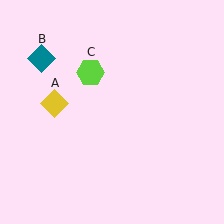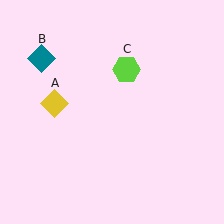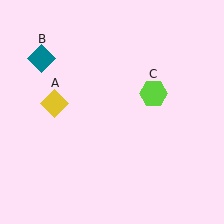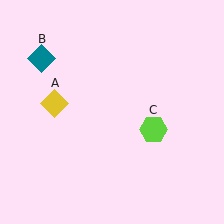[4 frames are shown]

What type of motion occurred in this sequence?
The lime hexagon (object C) rotated clockwise around the center of the scene.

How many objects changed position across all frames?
1 object changed position: lime hexagon (object C).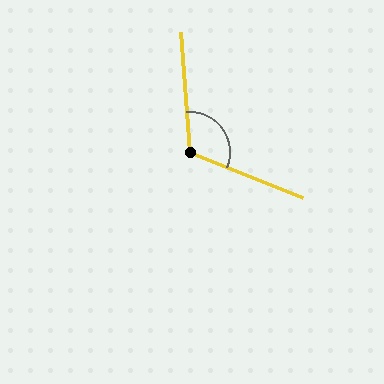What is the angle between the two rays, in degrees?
Approximately 116 degrees.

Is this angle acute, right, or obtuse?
It is obtuse.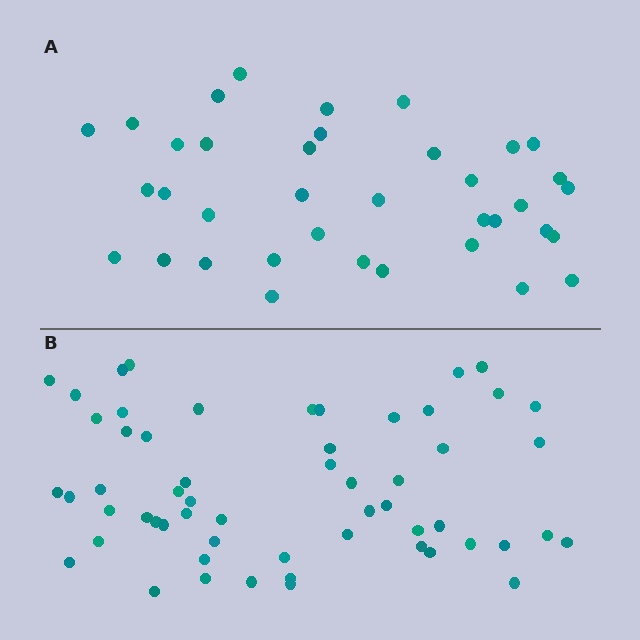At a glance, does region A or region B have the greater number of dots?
Region B (the bottom region) has more dots.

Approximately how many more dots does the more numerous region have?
Region B has approximately 20 more dots than region A.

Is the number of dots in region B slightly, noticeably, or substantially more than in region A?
Region B has substantially more. The ratio is roughly 1.5 to 1.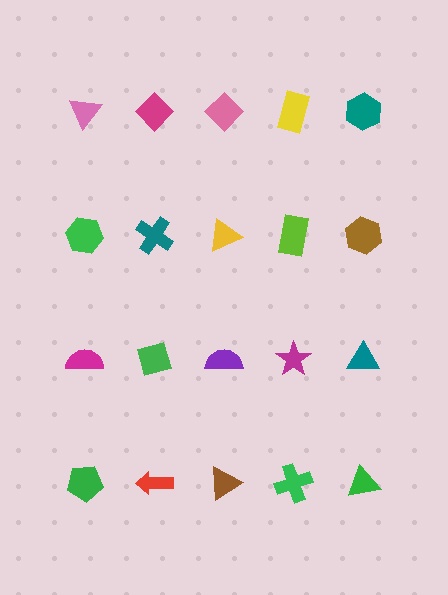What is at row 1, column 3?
A pink diamond.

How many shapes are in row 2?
5 shapes.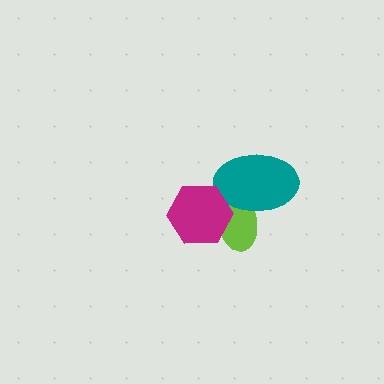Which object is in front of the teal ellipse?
The magenta hexagon is in front of the teal ellipse.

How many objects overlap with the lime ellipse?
2 objects overlap with the lime ellipse.